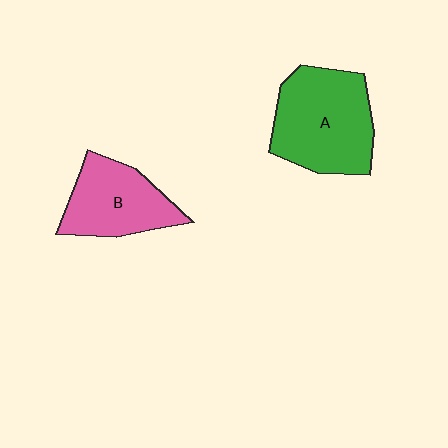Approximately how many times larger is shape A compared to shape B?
Approximately 1.4 times.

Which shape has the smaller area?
Shape B (pink).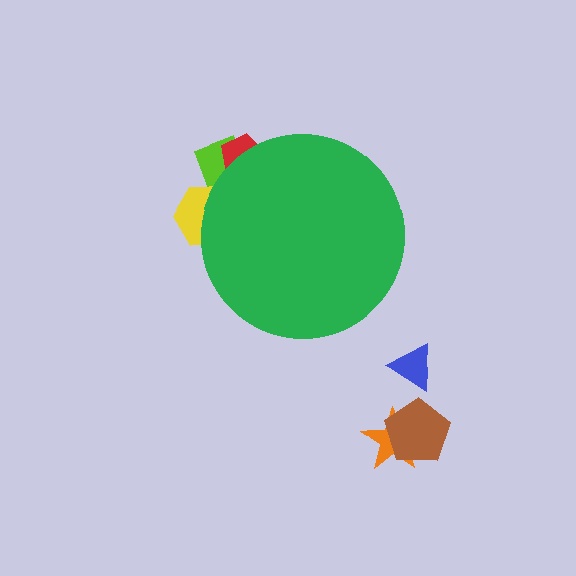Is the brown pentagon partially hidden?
No, the brown pentagon is fully visible.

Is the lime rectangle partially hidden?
Yes, the lime rectangle is partially hidden behind the green circle.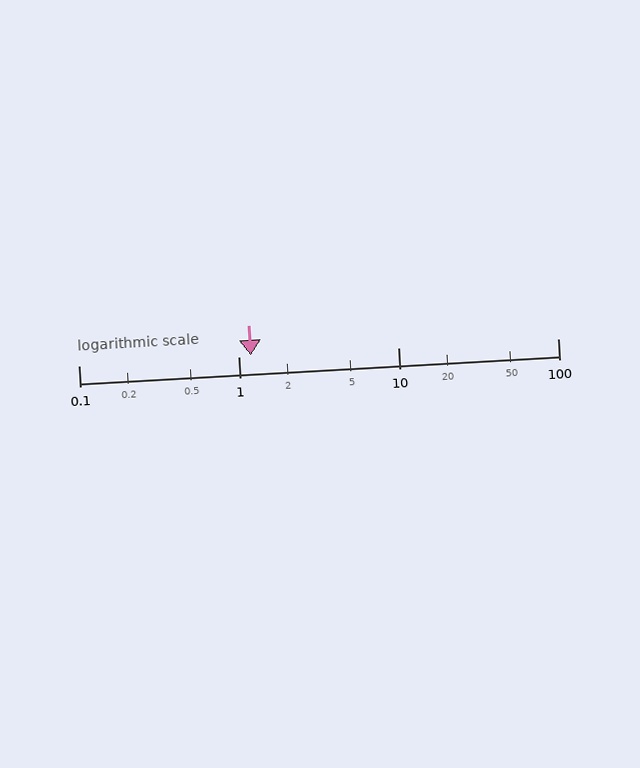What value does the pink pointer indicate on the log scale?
The pointer indicates approximately 1.2.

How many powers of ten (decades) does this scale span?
The scale spans 3 decades, from 0.1 to 100.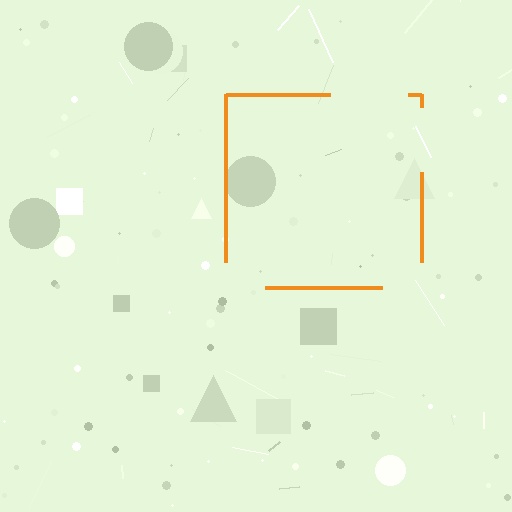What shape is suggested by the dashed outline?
The dashed outline suggests a square.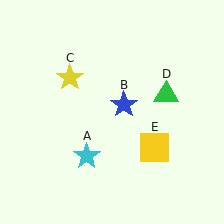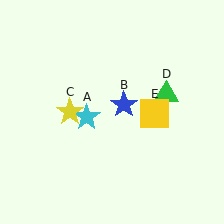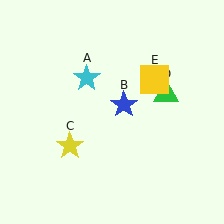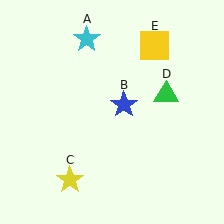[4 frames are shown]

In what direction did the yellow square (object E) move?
The yellow square (object E) moved up.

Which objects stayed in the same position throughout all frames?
Blue star (object B) and green triangle (object D) remained stationary.